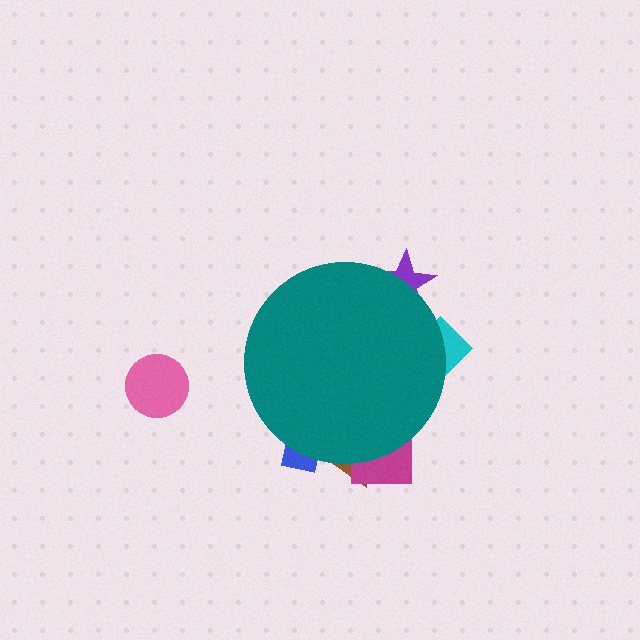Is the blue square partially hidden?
Yes, the blue square is partially hidden behind the teal circle.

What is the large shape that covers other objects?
A teal circle.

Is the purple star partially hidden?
Yes, the purple star is partially hidden behind the teal circle.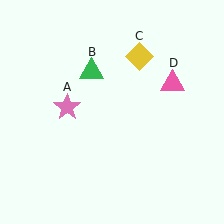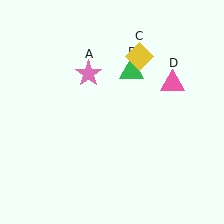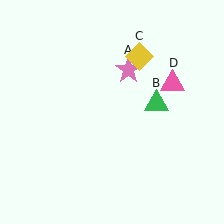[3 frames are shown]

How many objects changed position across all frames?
2 objects changed position: pink star (object A), green triangle (object B).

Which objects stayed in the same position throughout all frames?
Yellow diamond (object C) and pink triangle (object D) remained stationary.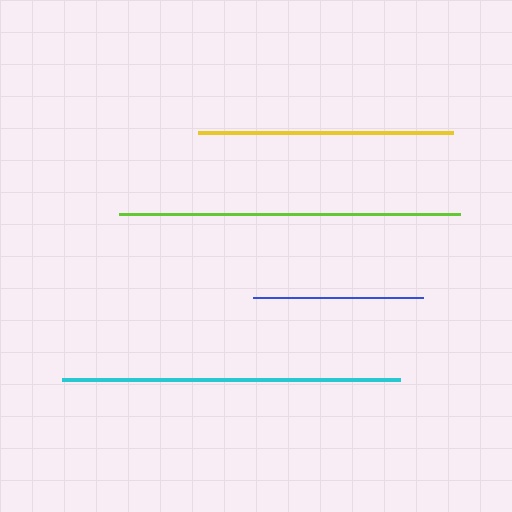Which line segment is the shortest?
The blue line is the shortest at approximately 169 pixels.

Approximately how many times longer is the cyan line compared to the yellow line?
The cyan line is approximately 1.3 times the length of the yellow line.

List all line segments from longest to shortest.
From longest to shortest: lime, cyan, yellow, blue.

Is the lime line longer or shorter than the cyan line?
The lime line is longer than the cyan line.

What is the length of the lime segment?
The lime segment is approximately 341 pixels long.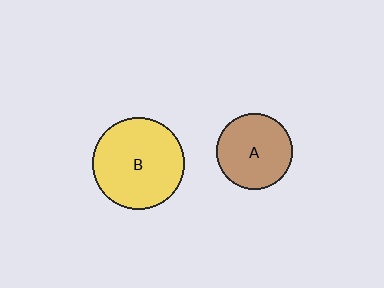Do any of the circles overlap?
No, none of the circles overlap.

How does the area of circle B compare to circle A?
Approximately 1.5 times.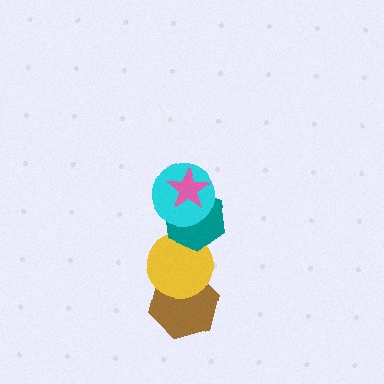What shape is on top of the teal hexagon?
The cyan circle is on top of the teal hexagon.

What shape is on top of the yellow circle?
The teal hexagon is on top of the yellow circle.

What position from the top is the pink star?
The pink star is 1st from the top.